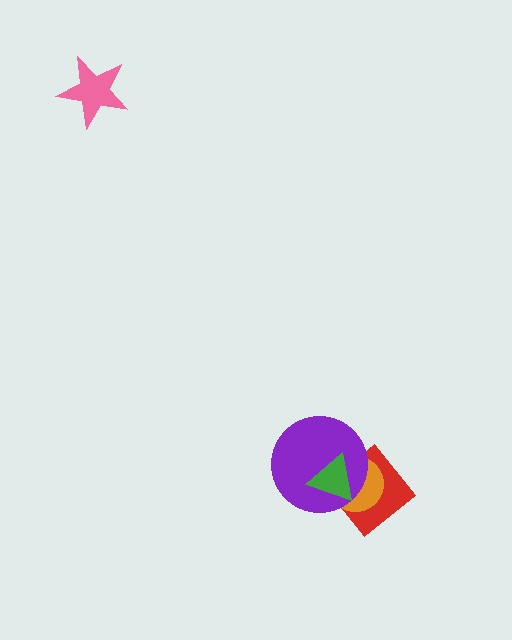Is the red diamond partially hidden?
Yes, it is partially covered by another shape.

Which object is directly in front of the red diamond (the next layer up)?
The orange circle is directly in front of the red diamond.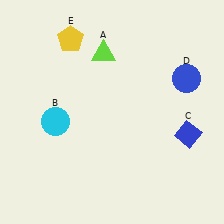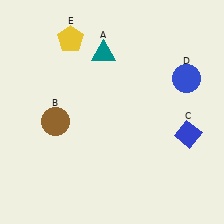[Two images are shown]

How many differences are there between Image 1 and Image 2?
There are 2 differences between the two images.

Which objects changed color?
A changed from lime to teal. B changed from cyan to brown.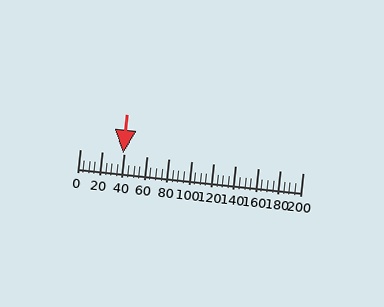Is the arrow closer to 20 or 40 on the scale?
The arrow is closer to 40.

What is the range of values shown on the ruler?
The ruler shows values from 0 to 200.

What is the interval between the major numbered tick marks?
The major tick marks are spaced 20 units apart.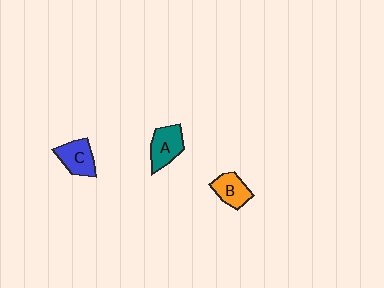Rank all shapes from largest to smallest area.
From largest to smallest: A (teal), C (blue), B (orange).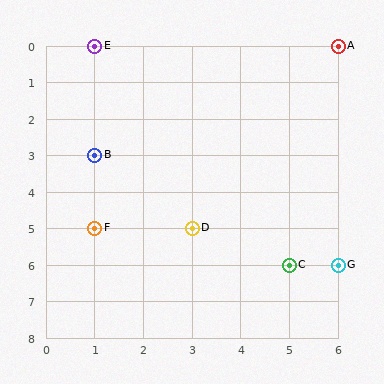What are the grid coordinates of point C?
Point C is at grid coordinates (5, 6).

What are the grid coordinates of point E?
Point E is at grid coordinates (1, 0).